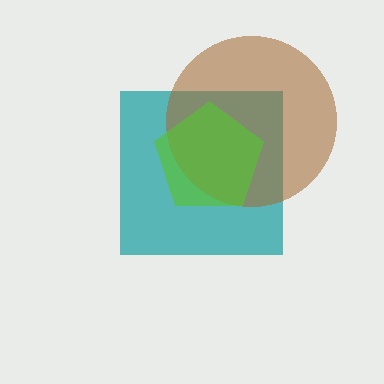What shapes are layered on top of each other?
The layered shapes are: a teal square, a brown circle, a lime pentagon.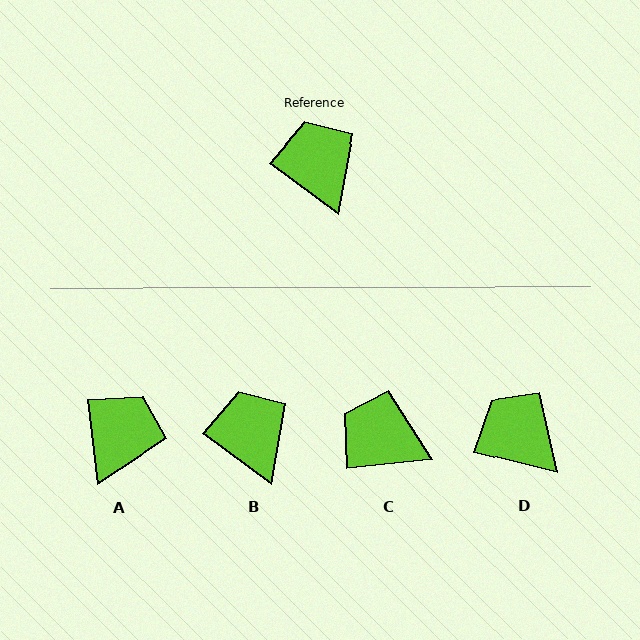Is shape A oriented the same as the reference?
No, it is off by about 47 degrees.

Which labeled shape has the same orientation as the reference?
B.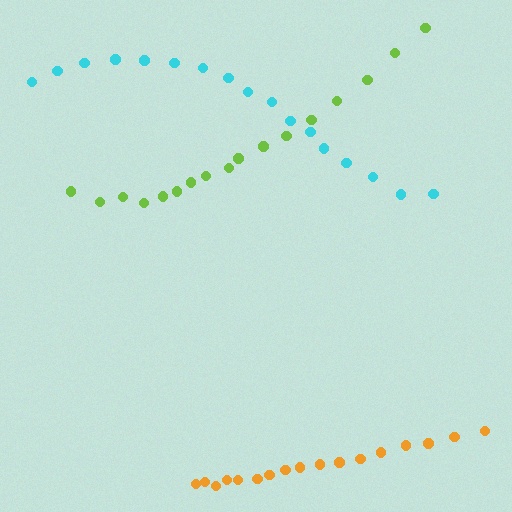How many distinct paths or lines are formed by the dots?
There are 3 distinct paths.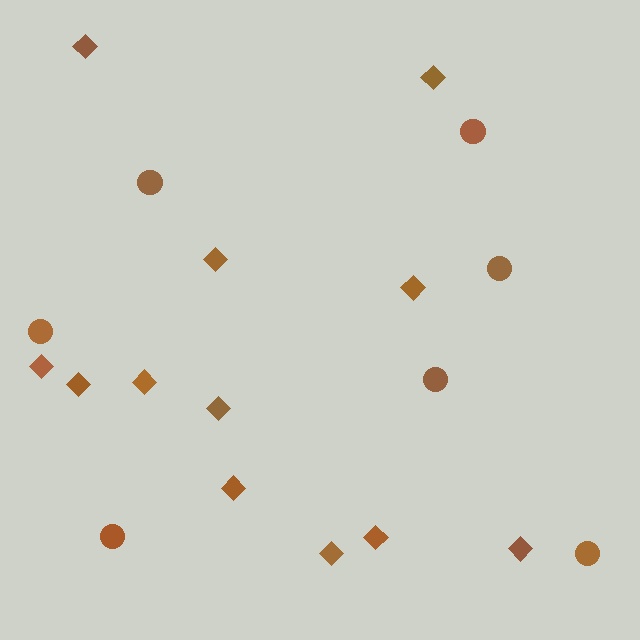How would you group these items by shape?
There are 2 groups: one group of circles (7) and one group of diamonds (12).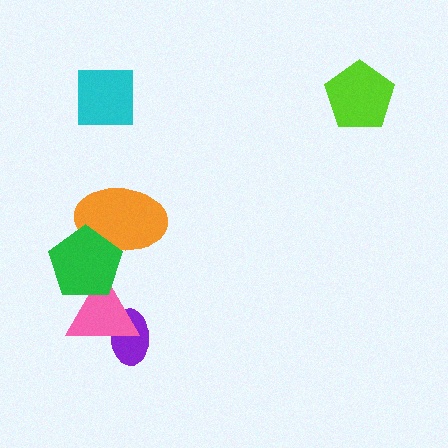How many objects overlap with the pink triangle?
2 objects overlap with the pink triangle.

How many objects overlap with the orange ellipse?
1 object overlaps with the orange ellipse.